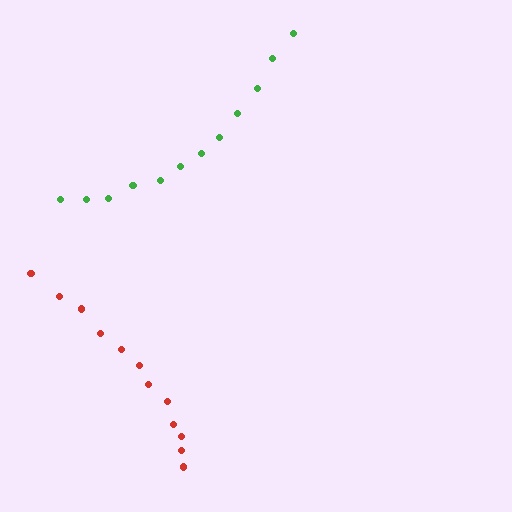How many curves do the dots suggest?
There are 2 distinct paths.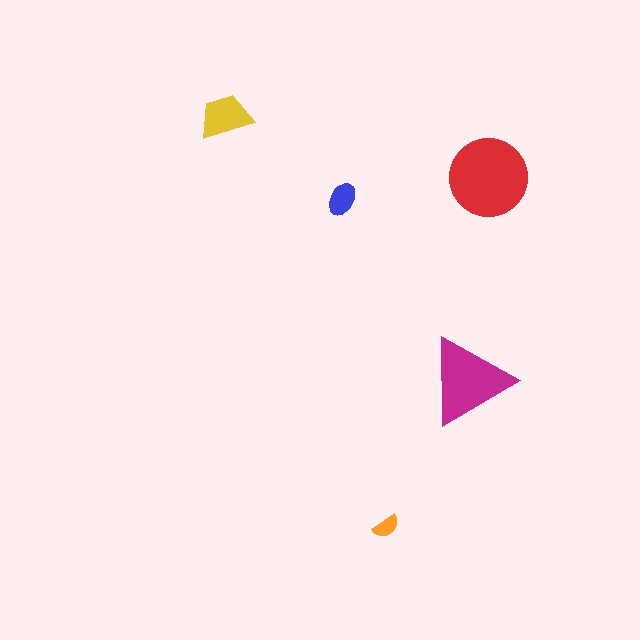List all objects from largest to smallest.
The red circle, the magenta triangle, the yellow trapezoid, the blue ellipse, the orange semicircle.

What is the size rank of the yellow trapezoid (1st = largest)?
3rd.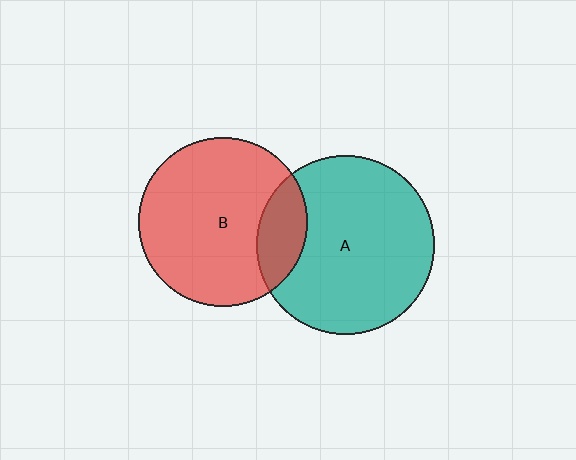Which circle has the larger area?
Circle A (teal).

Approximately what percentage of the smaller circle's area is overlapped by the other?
Approximately 20%.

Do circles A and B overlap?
Yes.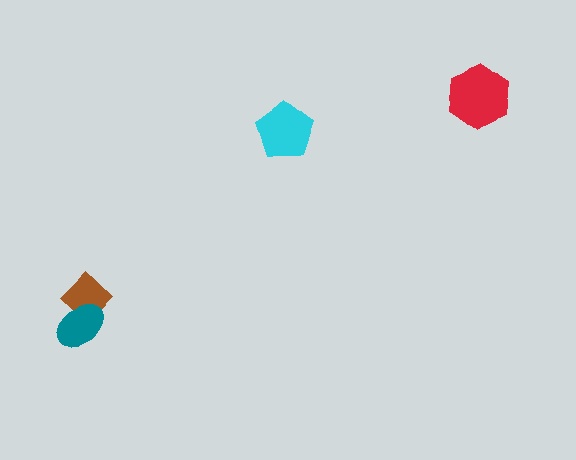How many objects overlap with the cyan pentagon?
0 objects overlap with the cyan pentagon.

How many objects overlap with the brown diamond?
1 object overlaps with the brown diamond.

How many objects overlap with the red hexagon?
0 objects overlap with the red hexagon.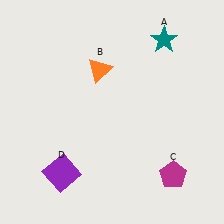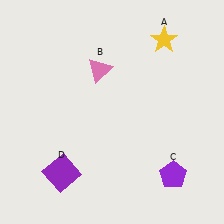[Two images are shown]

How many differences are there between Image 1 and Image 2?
There are 3 differences between the two images.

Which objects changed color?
A changed from teal to yellow. B changed from orange to pink. C changed from magenta to purple.